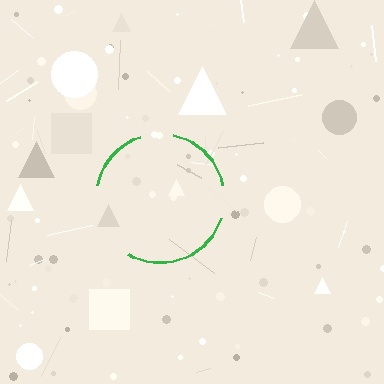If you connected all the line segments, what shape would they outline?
They would outline a circle.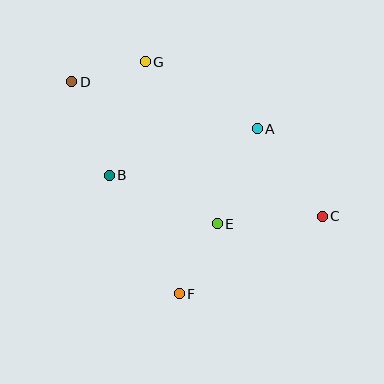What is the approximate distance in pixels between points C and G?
The distance between C and G is approximately 235 pixels.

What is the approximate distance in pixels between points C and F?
The distance between C and F is approximately 163 pixels.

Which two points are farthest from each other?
Points C and D are farthest from each other.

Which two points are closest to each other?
Points D and G are closest to each other.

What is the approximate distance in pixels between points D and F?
The distance between D and F is approximately 237 pixels.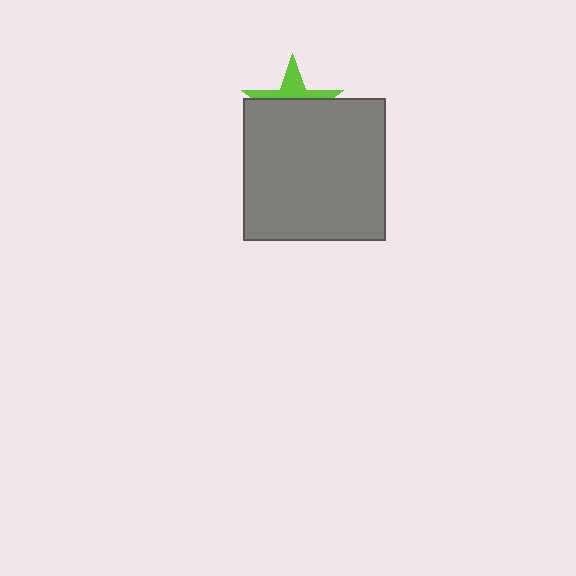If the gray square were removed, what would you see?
You would see the complete lime star.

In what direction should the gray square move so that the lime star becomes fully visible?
The gray square should move down. That is the shortest direction to clear the overlap and leave the lime star fully visible.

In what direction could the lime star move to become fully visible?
The lime star could move up. That would shift it out from behind the gray square entirely.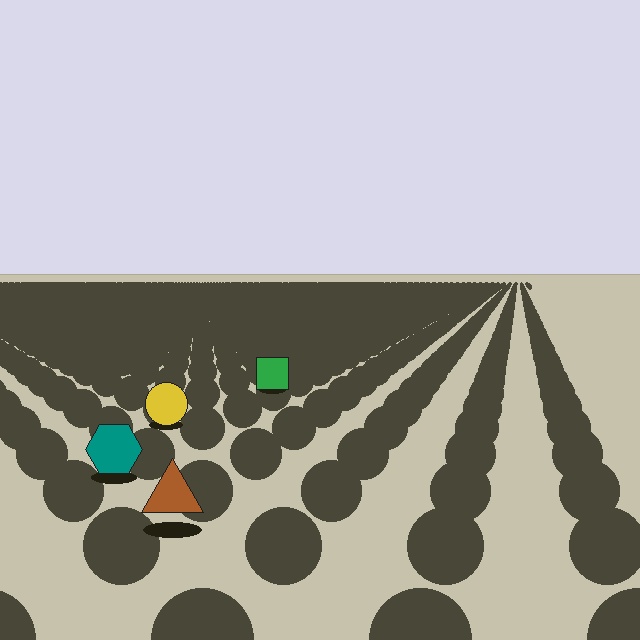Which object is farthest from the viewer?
The green square is farthest from the viewer. It appears smaller and the ground texture around it is denser.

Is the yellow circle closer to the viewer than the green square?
Yes. The yellow circle is closer — you can tell from the texture gradient: the ground texture is coarser near it.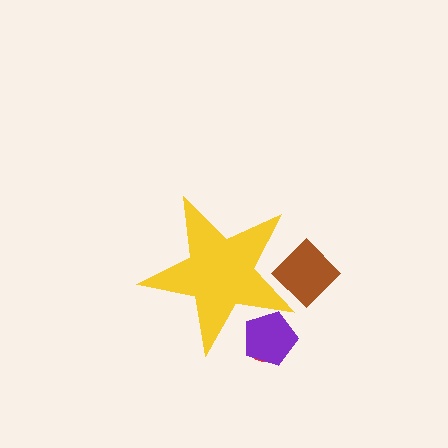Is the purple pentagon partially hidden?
Yes, the purple pentagon is partially hidden behind the yellow star.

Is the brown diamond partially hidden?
Yes, the brown diamond is partially hidden behind the yellow star.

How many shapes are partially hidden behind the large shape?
3 shapes are partially hidden.